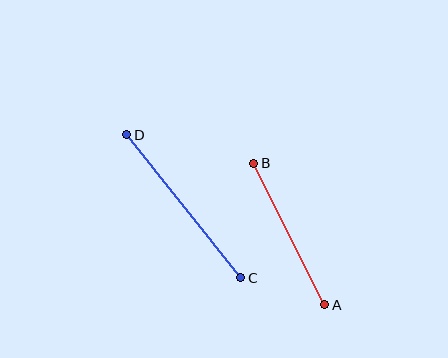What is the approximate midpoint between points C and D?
The midpoint is at approximately (184, 206) pixels.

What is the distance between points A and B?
The distance is approximately 158 pixels.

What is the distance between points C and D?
The distance is approximately 183 pixels.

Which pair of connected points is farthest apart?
Points C and D are farthest apart.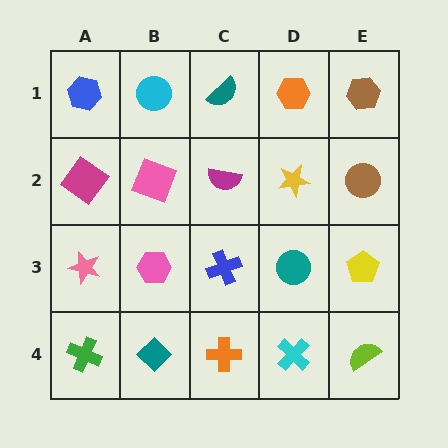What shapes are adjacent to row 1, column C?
A magenta semicircle (row 2, column C), a cyan circle (row 1, column B), an orange hexagon (row 1, column D).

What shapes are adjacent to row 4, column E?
A yellow pentagon (row 3, column E), a cyan cross (row 4, column D).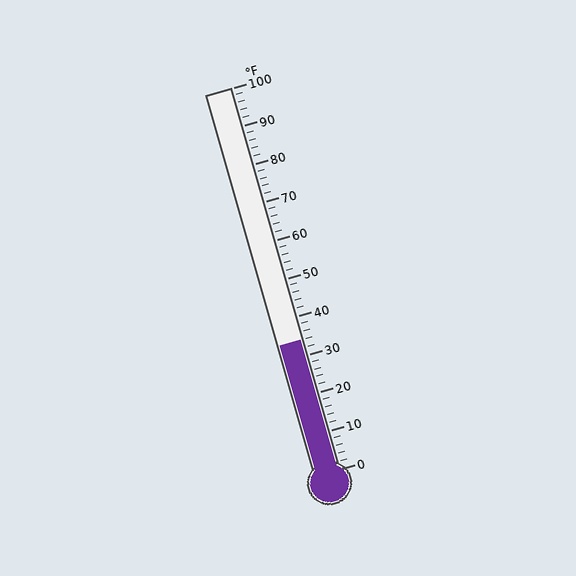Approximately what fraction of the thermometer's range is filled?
The thermometer is filled to approximately 35% of its range.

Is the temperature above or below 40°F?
The temperature is below 40°F.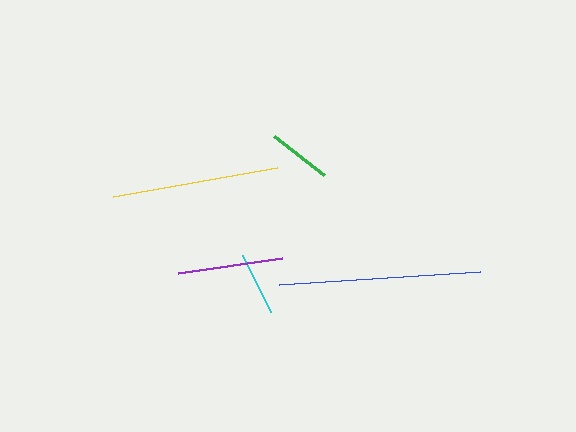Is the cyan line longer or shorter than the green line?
The cyan line is longer than the green line.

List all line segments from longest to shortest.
From longest to shortest: blue, yellow, purple, cyan, green.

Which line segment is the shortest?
The green line is the shortest at approximately 64 pixels.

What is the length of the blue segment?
The blue segment is approximately 202 pixels long.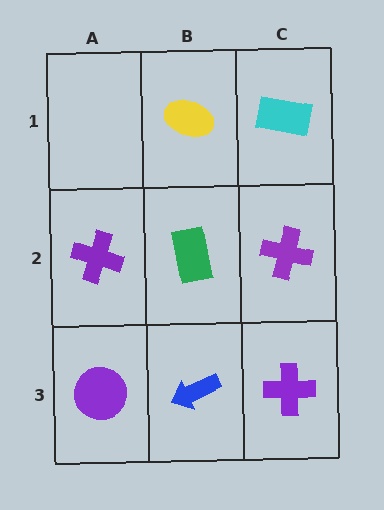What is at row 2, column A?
A purple cross.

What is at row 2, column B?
A green rectangle.